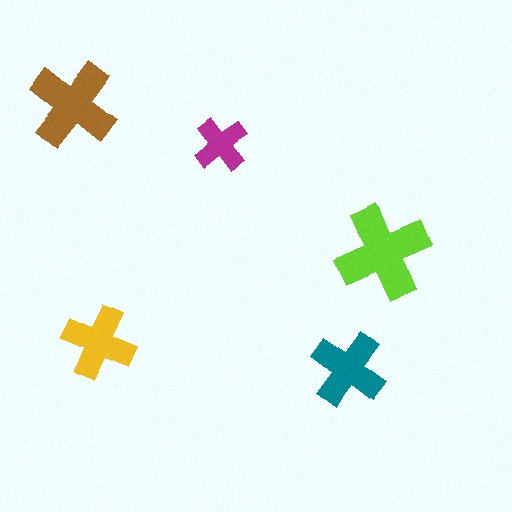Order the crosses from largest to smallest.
the lime one, the brown one, the teal one, the yellow one, the magenta one.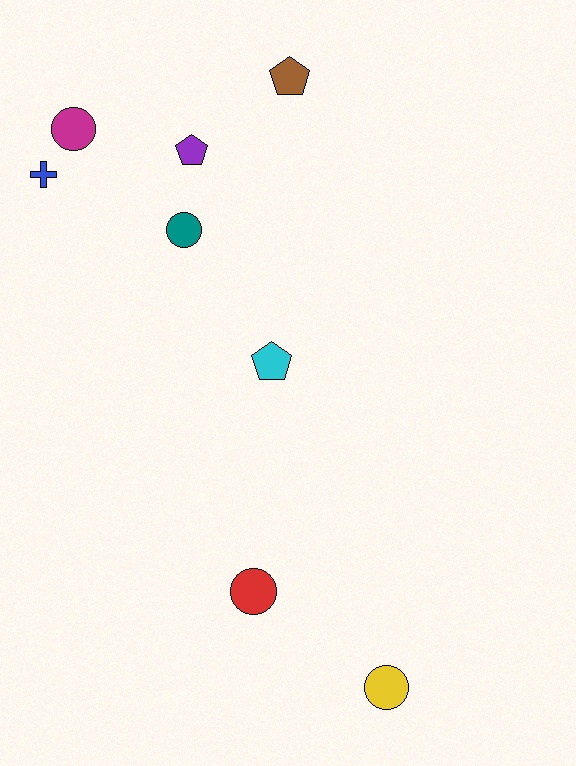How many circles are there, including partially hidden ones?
There are 4 circles.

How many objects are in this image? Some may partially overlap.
There are 8 objects.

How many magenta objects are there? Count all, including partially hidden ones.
There is 1 magenta object.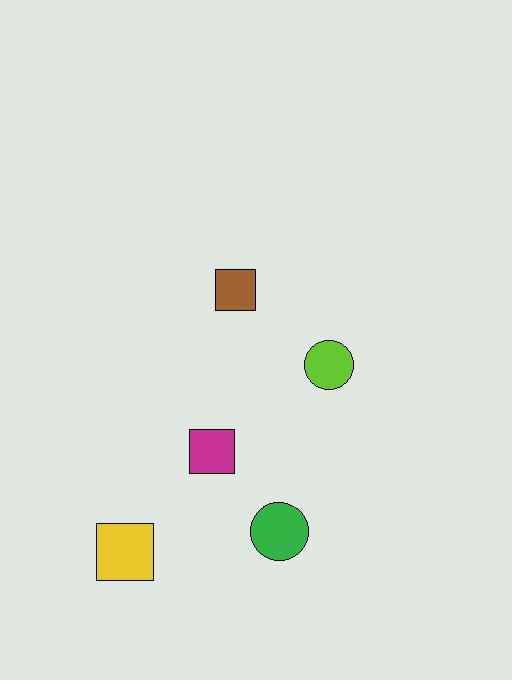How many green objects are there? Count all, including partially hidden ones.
There is 1 green object.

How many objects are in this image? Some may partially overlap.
There are 5 objects.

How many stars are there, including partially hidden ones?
There are no stars.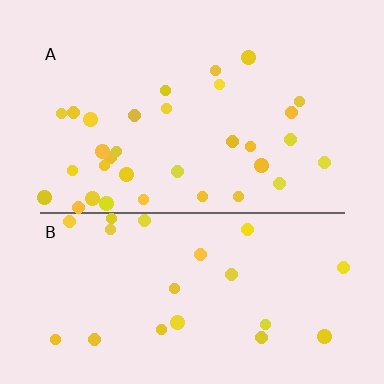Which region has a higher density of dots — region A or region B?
A (the top).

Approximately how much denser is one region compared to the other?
Approximately 1.5× — region A over region B.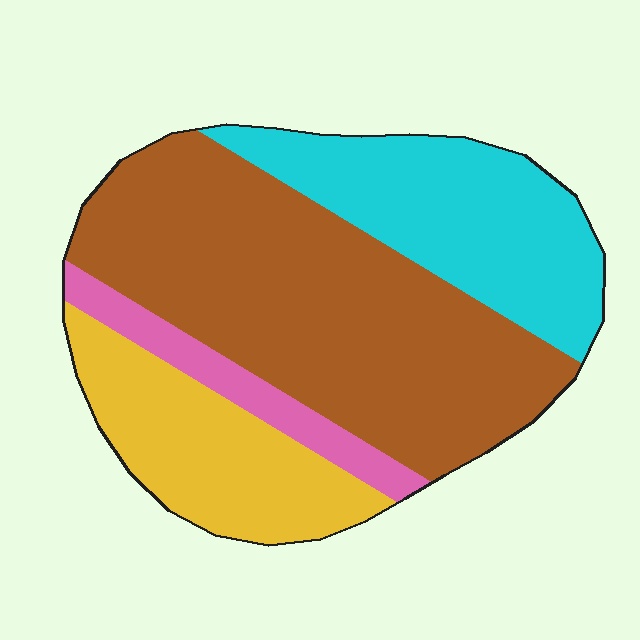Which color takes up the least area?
Pink, at roughly 10%.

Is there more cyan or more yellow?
Cyan.